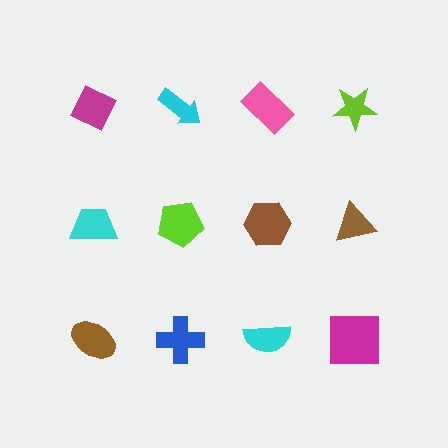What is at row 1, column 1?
A magenta diamond.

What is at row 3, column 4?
A magenta square.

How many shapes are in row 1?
4 shapes.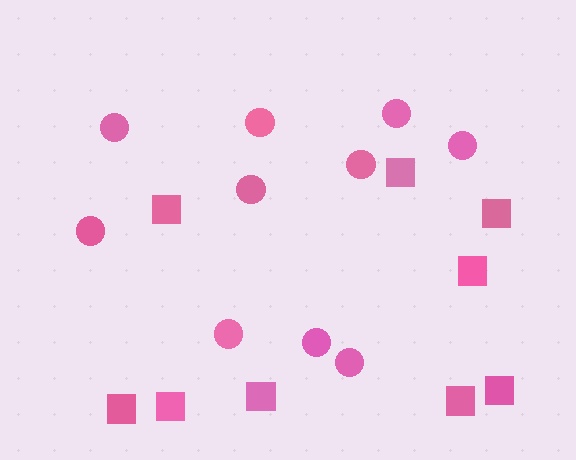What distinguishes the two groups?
There are 2 groups: one group of circles (10) and one group of squares (9).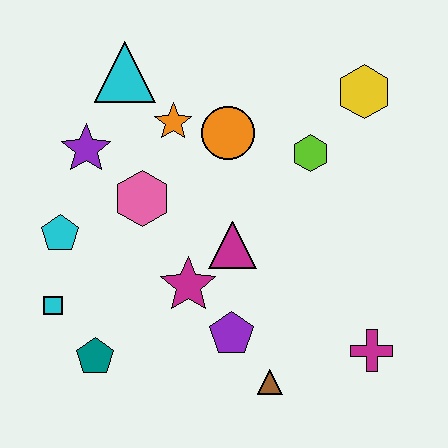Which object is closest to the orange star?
The orange circle is closest to the orange star.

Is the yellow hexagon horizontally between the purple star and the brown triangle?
No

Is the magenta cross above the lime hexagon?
No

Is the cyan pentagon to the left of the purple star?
Yes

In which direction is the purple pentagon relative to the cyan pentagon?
The purple pentagon is to the right of the cyan pentagon.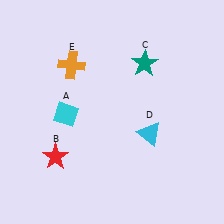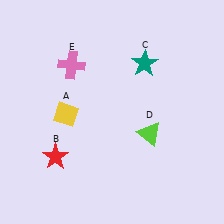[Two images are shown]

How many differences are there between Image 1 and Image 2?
There are 3 differences between the two images.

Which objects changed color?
A changed from cyan to yellow. D changed from cyan to lime. E changed from orange to pink.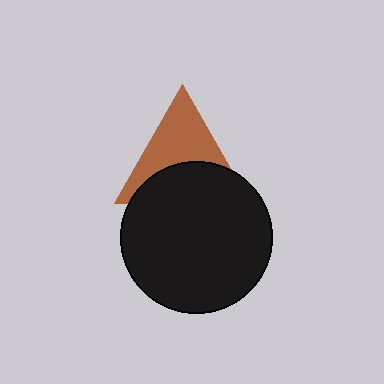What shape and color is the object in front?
The object in front is a black circle.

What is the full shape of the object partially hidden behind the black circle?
The partially hidden object is a brown triangle.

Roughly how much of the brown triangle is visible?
About half of it is visible (roughly 54%).